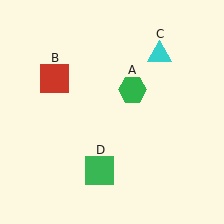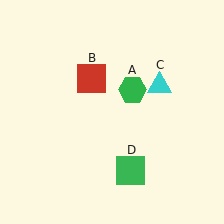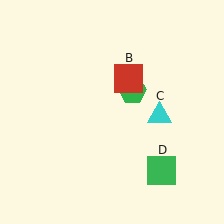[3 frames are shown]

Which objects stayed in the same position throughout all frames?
Green hexagon (object A) remained stationary.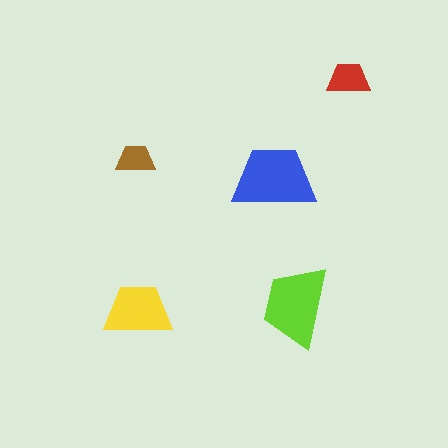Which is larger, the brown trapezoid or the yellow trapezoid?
The yellow one.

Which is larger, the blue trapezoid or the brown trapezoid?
The blue one.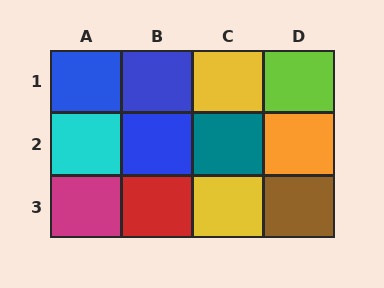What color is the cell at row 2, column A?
Cyan.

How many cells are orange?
1 cell is orange.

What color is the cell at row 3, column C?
Yellow.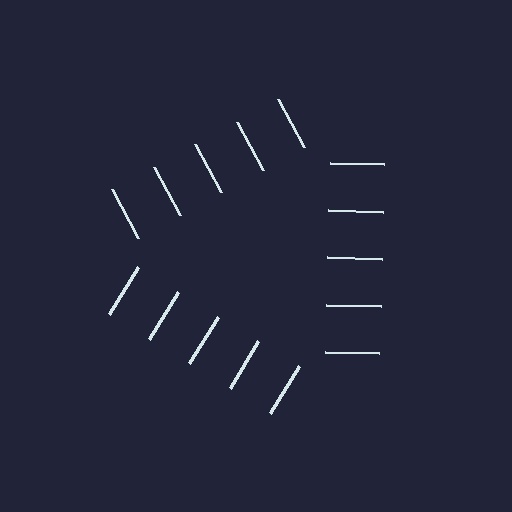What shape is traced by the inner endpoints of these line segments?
An illusory triangle — the line segments terminate on its edges but no continuous stroke is drawn.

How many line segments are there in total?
15 — 5 along each of the 3 edges.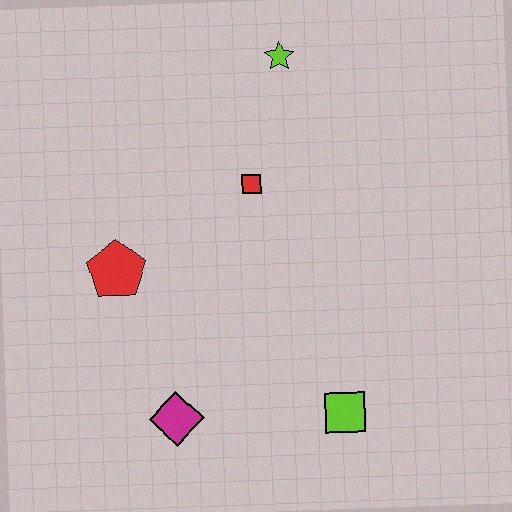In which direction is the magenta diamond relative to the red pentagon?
The magenta diamond is below the red pentagon.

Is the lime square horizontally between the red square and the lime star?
No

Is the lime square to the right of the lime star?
Yes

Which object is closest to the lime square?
The magenta diamond is closest to the lime square.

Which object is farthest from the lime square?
The lime star is farthest from the lime square.